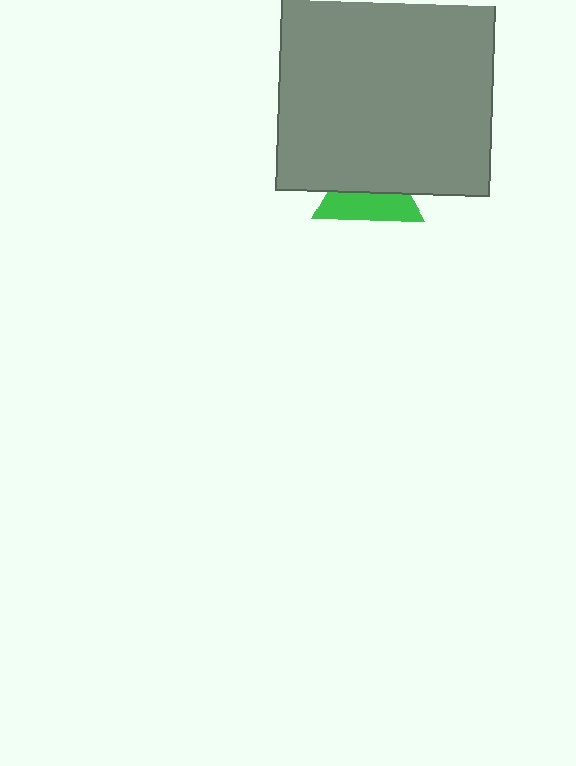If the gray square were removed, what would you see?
You would see the complete green triangle.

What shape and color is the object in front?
The object in front is a gray square.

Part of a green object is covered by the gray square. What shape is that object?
It is a triangle.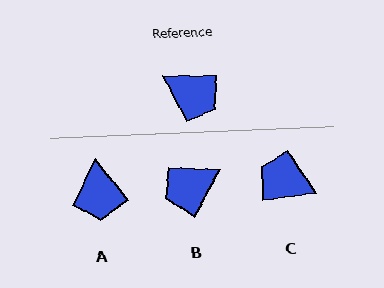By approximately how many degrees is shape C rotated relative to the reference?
Approximately 173 degrees clockwise.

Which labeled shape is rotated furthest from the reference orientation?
C, about 173 degrees away.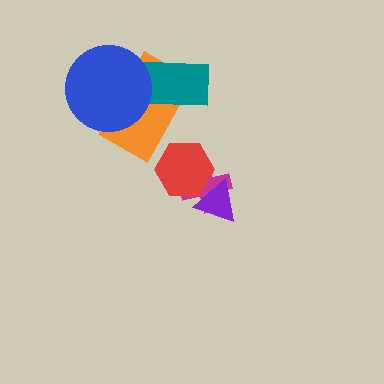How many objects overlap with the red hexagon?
2 objects overlap with the red hexagon.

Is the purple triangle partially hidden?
No, no other shape covers it.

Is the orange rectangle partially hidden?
Yes, it is partially covered by another shape.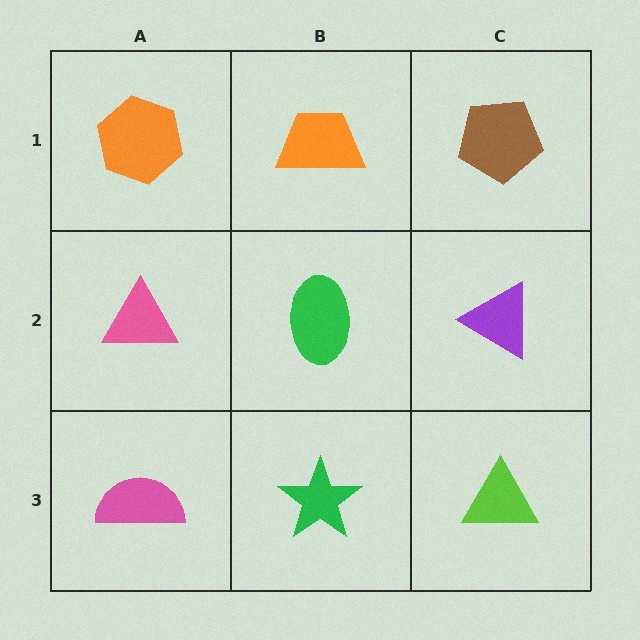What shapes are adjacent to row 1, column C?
A purple triangle (row 2, column C), an orange trapezoid (row 1, column B).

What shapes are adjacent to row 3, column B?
A green ellipse (row 2, column B), a pink semicircle (row 3, column A), a lime triangle (row 3, column C).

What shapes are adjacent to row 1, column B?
A green ellipse (row 2, column B), an orange hexagon (row 1, column A), a brown pentagon (row 1, column C).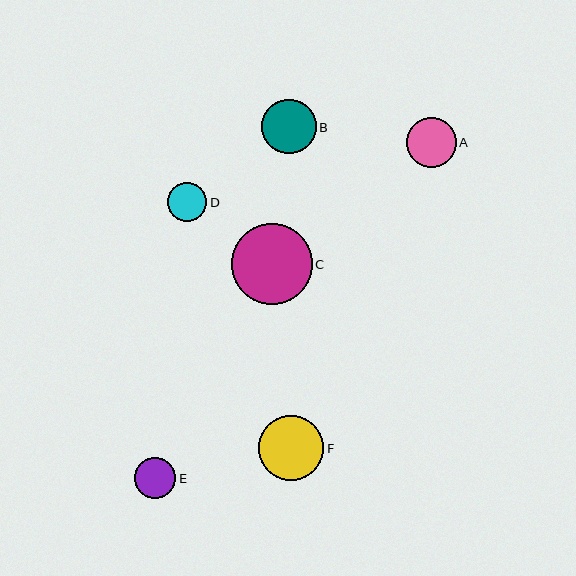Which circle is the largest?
Circle C is the largest with a size of approximately 81 pixels.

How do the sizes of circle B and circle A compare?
Circle B and circle A are approximately the same size.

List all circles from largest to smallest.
From largest to smallest: C, F, B, A, E, D.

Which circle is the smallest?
Circle D is the smallest with a size of approximately 39 pixels.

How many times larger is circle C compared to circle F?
Circle C is approximately 1.2 times the size of circle F.